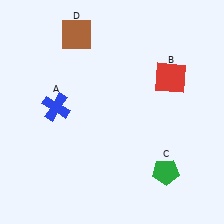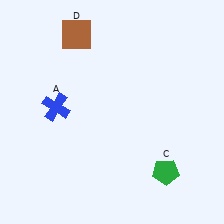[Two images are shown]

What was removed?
The red square (B) was removed in Image 2.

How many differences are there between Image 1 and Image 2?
There is 1 difference between the two images.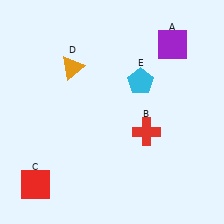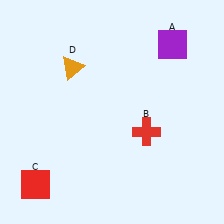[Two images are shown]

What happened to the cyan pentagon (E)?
The cyan pentagon (E) was removed in Image 2. It was in the top-right area of Image 1.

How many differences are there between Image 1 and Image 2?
There is 1 difference between the two images.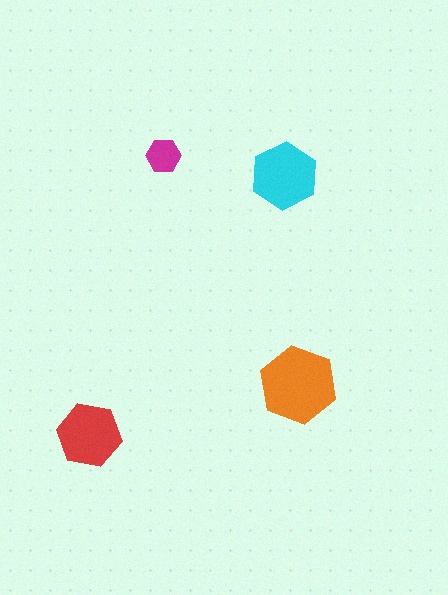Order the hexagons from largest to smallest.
the orange one, the cyan one, the red one, the magenta one.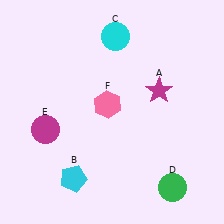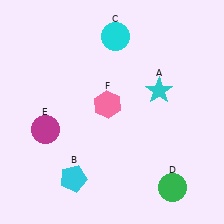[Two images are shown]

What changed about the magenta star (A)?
In Image 1, A is magenta. In Image 2, it changed to cyan.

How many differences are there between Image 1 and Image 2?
There is 1 difference between the two images.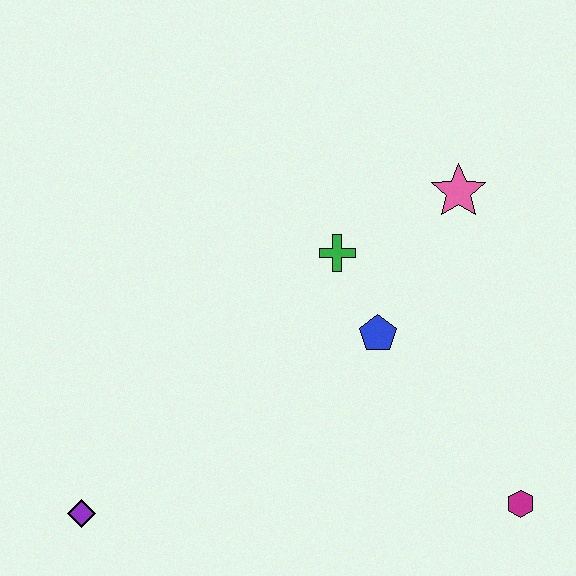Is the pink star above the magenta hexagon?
Yes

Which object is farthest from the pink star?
The purple diamond is farthest from the pink star.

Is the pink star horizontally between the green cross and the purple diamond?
No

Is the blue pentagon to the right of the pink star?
No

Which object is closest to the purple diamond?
The blue pentagon is closest to the purple diamond.